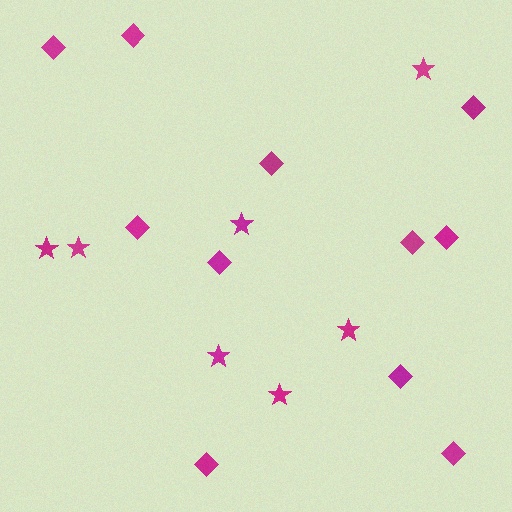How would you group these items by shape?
There are 2 groups: one group of stars (7) and one group of diamonds (11).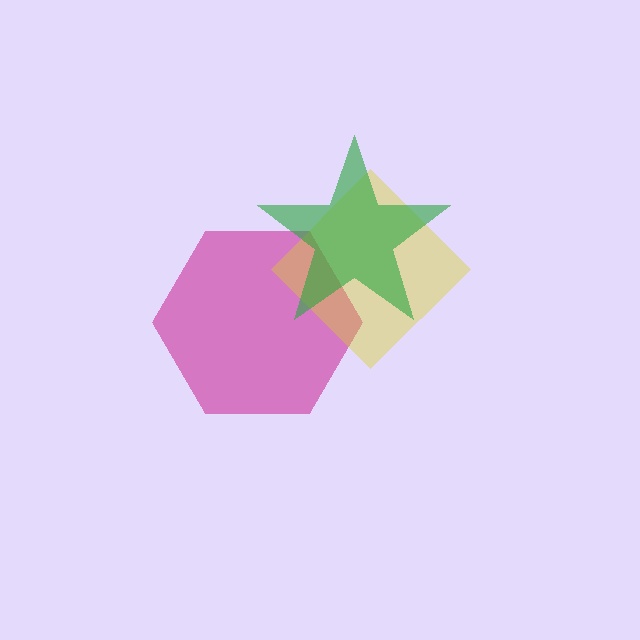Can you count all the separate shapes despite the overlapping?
Yes, there are 3 separate shapes.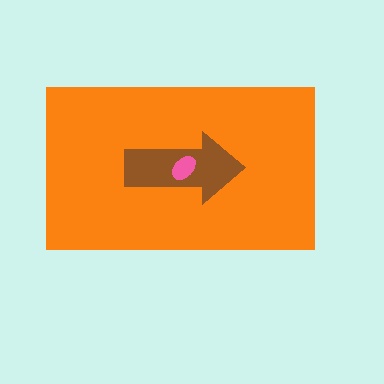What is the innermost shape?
The pink ellipse.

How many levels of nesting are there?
3.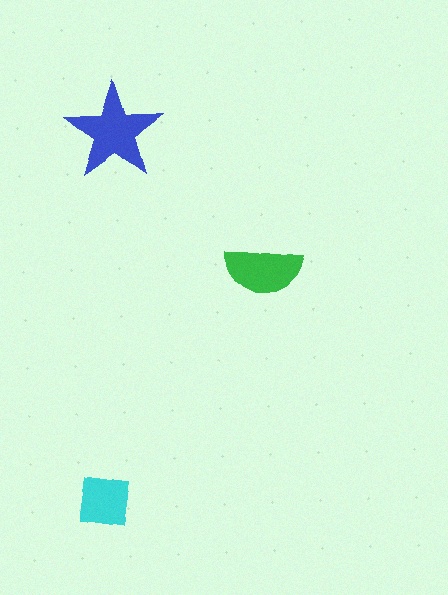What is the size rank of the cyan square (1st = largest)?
3rd.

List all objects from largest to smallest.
The blue star, the green semicircle, the cyan square.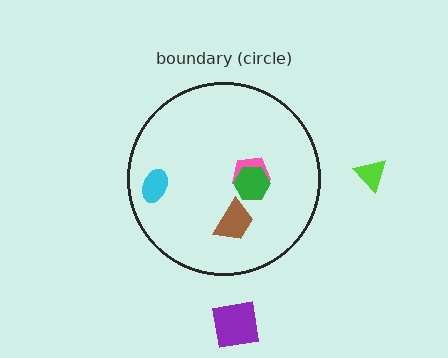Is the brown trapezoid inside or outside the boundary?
Inside.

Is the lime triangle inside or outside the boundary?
Outside.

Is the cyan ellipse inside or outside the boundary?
Inside.